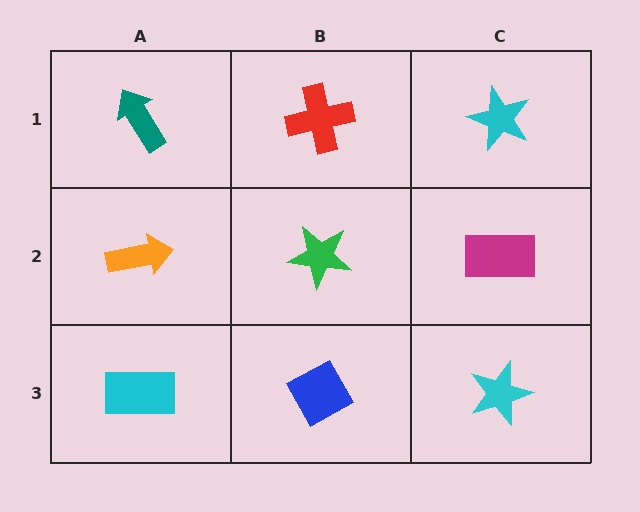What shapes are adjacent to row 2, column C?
A cyan star (row 1, column C), a cyan star (row 3, column C), a green star (row 2, column B).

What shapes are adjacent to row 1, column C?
A magenta rectangle (row 2, column C), a red cross (row 1, column B).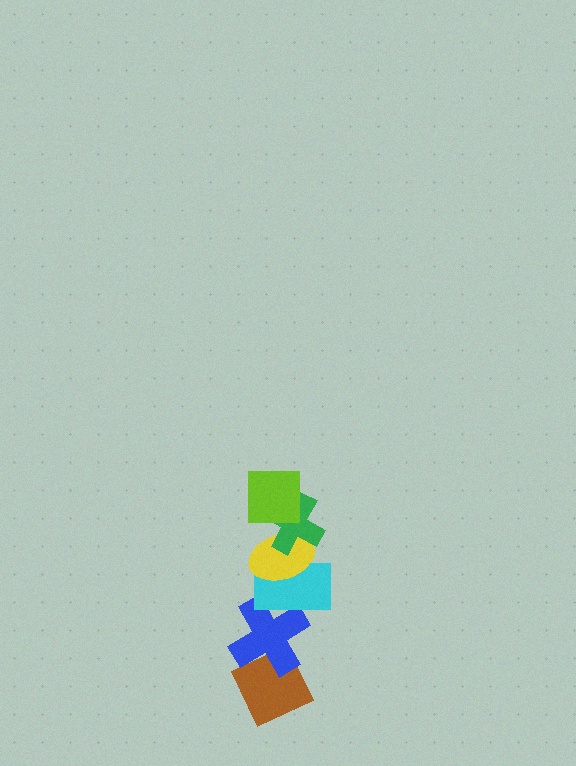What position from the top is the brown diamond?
The brown diamond is 6th from the top.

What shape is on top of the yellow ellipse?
The green cross is on top of the yellow ellipse.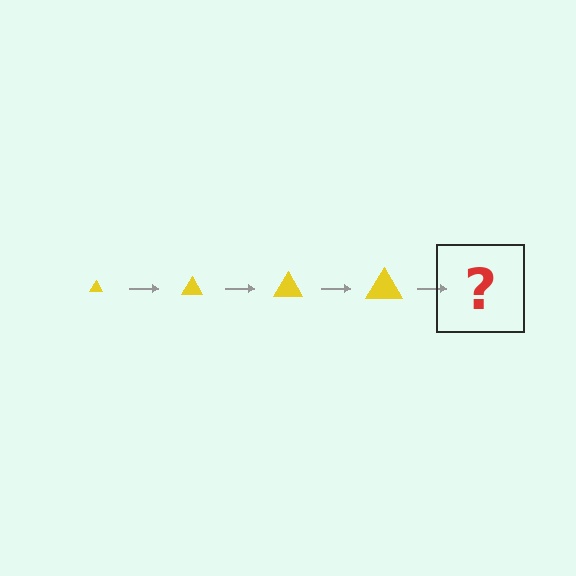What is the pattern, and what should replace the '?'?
The pattern is that the triangle gets progressively larger each step. The '?' should be a yellow triangle, larger than the previous one.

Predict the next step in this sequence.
The next step is a yellow triangle, larger than the previous one.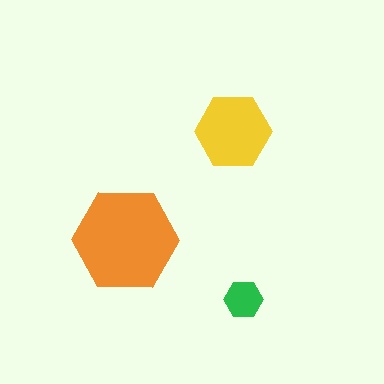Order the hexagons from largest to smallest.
the orange one, the yellow one, the green one.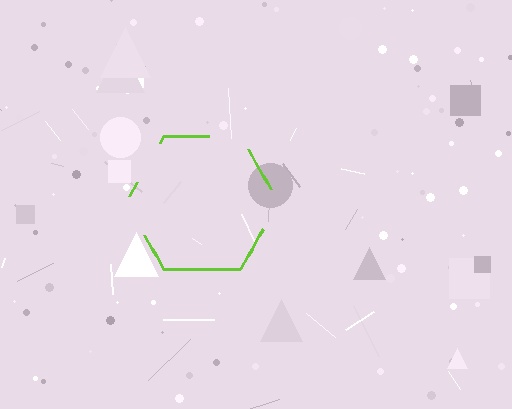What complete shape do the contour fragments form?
The contour fragments form a hexagon.